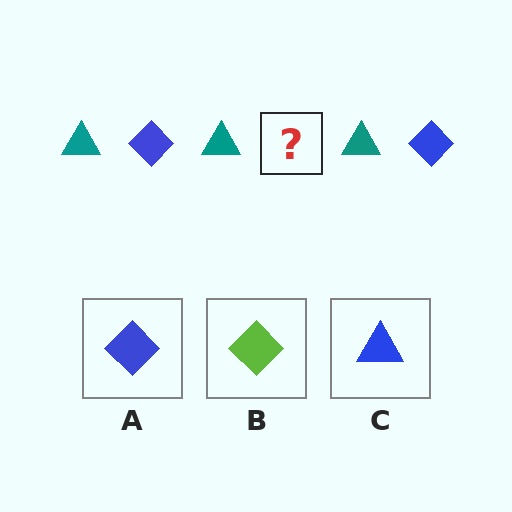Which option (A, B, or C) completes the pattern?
A.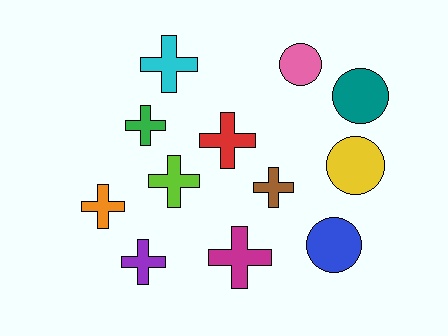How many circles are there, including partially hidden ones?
There are 4 circles.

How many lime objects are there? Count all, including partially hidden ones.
There is 1 lime object.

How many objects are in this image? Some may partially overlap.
There are 12 objects.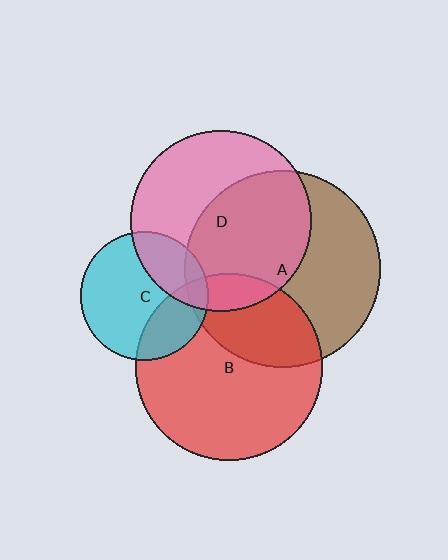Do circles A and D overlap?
Yes.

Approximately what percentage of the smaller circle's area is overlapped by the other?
Approximately 55%.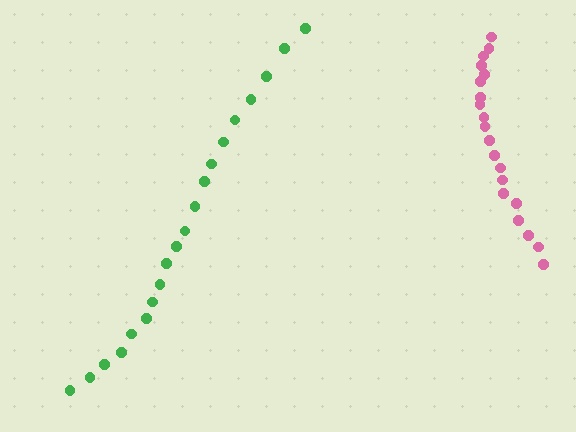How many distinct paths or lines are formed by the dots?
There are 2 distinct paths.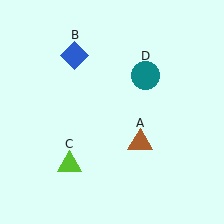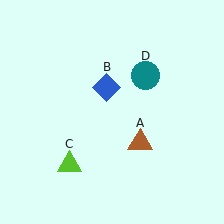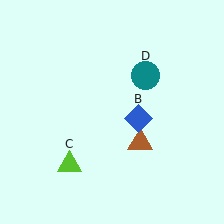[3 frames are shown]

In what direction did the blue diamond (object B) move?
The blue diamond (object B) moved down and to the right.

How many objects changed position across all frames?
1 object changed position: blue diamond (object B).